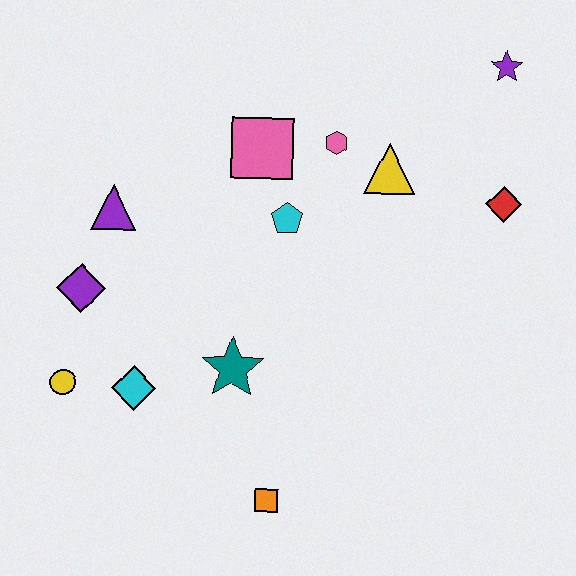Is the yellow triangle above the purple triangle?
Yes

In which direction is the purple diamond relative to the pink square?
The purple diamond is to the left of the pink square.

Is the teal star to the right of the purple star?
No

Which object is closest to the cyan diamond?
The yellow circle is closest to the cyan diamond.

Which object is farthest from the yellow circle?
The purple star is farthest from the yellow circle.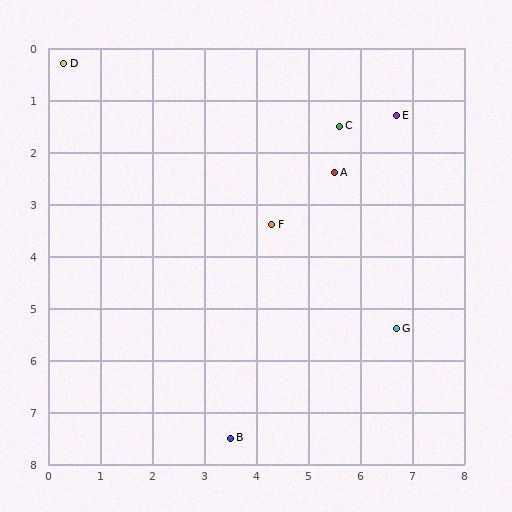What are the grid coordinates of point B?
Point B is at approximately (3.5, 7.5).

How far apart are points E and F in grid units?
Points E and F are about 3.2 grid units apart.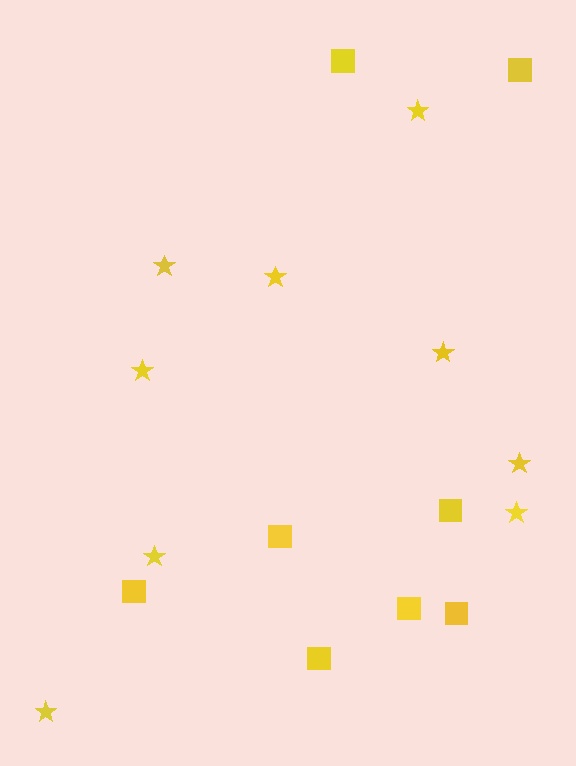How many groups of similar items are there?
There are 2 groups: one group of stars (9) and one group of squares (8).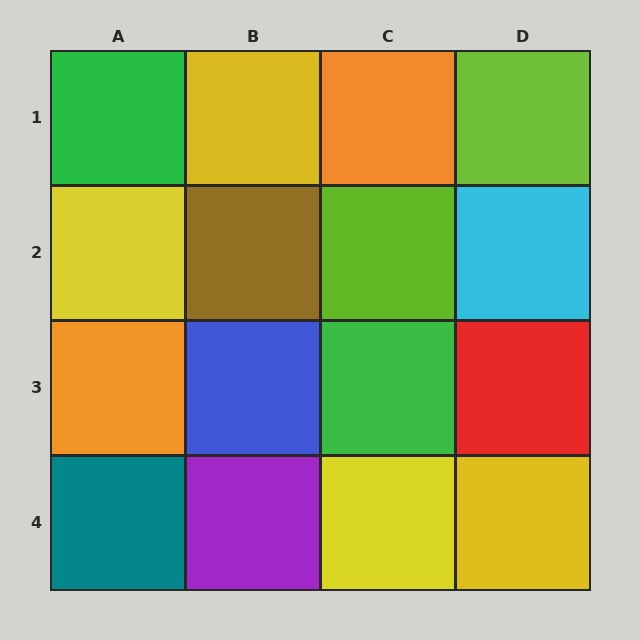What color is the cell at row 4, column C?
Yellow.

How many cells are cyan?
1 cell is cyan.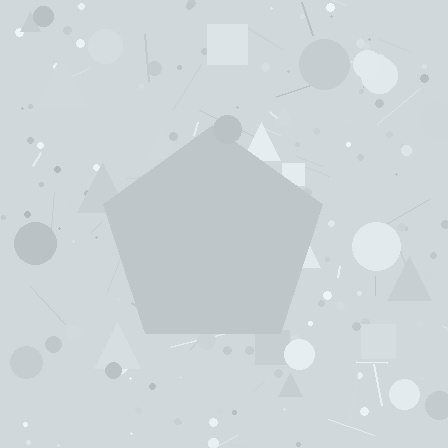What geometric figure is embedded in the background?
A pentagon is embedded in the background.